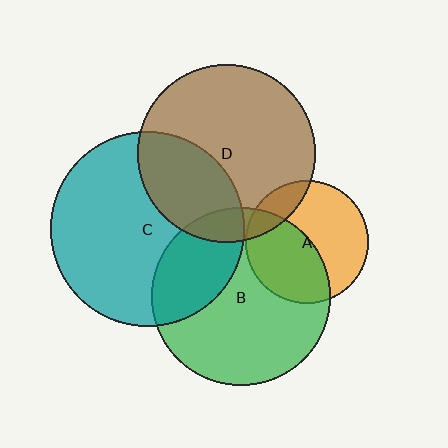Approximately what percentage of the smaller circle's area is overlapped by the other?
Approximately 30%.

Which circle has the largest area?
Circle C (teal).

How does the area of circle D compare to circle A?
Approximately 2.1 times.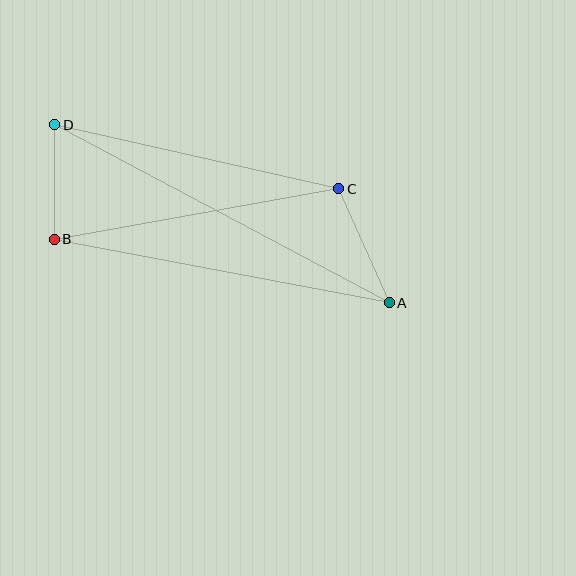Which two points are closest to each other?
Points B and D are closest to each other.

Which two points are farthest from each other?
Points A and D are farthest from each other.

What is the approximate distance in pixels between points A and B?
The distance between A and B is approximately 341 pixels.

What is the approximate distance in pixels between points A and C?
The distance between A and C is approximately 124 pixels.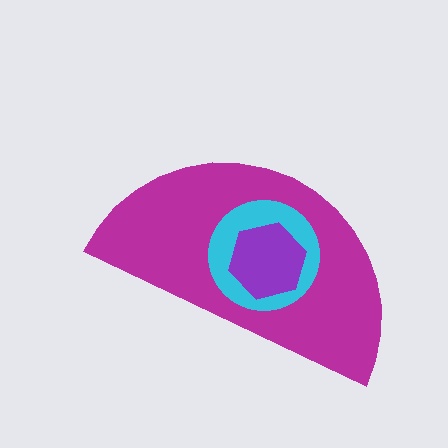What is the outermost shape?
The magenta semicircle.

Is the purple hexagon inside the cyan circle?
Yes.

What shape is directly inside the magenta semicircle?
The cyan circle.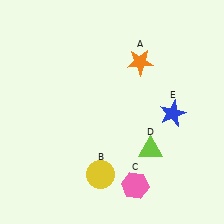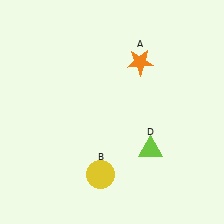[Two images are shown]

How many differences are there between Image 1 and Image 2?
There are 2 differences between the two images.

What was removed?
The pink hexagon (C), the blue star (E) were removed in Image 2.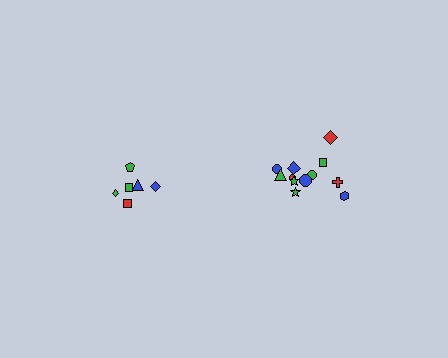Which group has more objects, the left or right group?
The right group.